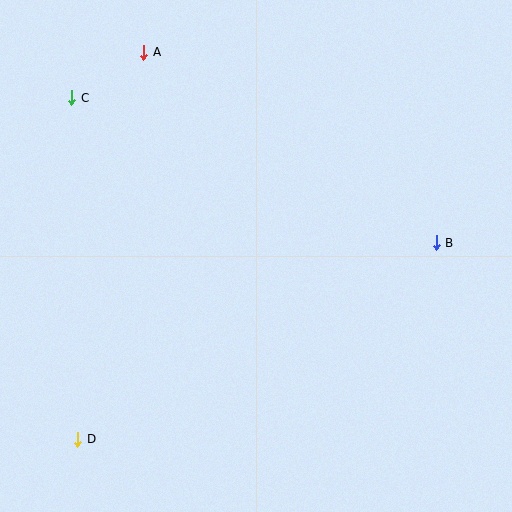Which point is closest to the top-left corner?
Point C is closest to the top-left corner.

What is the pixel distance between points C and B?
The distance between C and B is 392 pixels.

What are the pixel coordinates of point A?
Point A is at (143, 52).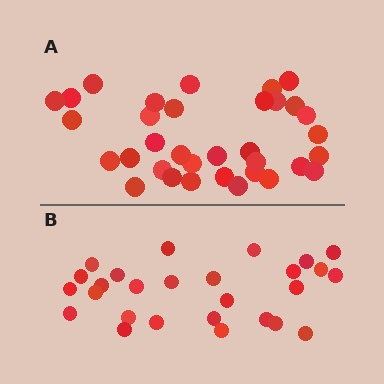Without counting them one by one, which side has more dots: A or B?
Region A (the top region) has more dots.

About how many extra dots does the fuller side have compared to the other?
Region A has roughly 8 or so more dots than region B.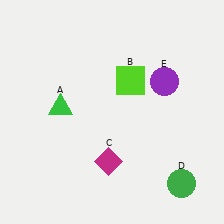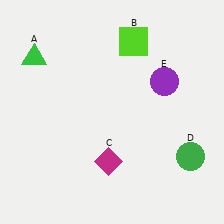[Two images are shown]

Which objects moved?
The objects that moved are: the green triangle (A), the lime square (B), the green circle (D).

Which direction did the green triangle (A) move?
The green triangle (A) moved up.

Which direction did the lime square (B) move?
The lime square (B) moved up.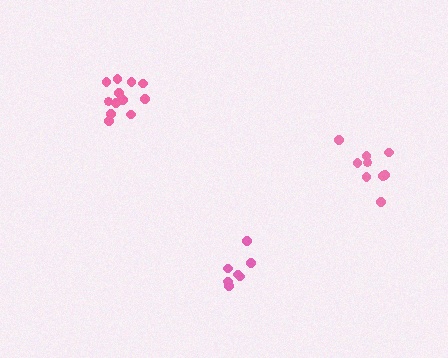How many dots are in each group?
Group 1: 7 dots, Group 2: 12 dots, Group 3: 9 dots (28 total).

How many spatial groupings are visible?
There are 3 spatial groupings.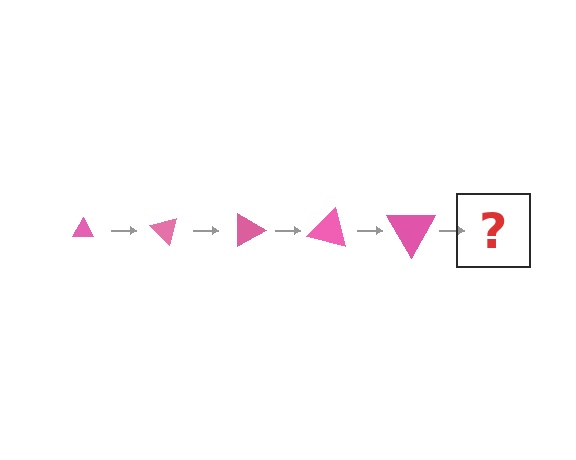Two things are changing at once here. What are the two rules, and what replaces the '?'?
The two rules are that the triangle grows larger each step and it rotates 45 degrees each step. The '?' should be a triangle, larger than the previous one and rotated 225 degrees from the start.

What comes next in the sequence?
The next element should be a triangle, larger than the previous one and rotated 225 degrees from the start.